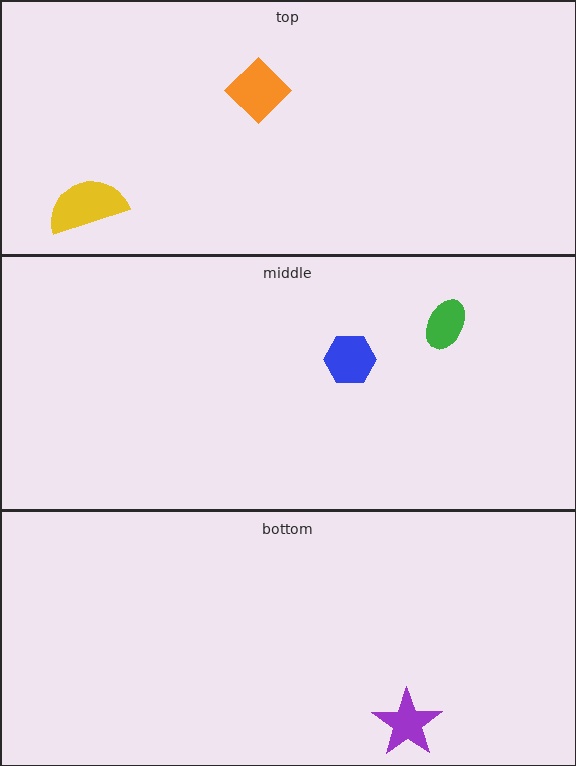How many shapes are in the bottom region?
1.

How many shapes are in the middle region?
2.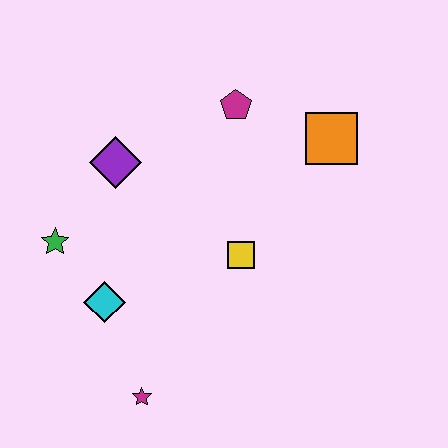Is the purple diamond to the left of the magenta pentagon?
Yes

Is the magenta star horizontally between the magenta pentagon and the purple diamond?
Yes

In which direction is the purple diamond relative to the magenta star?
The purple diamond is above the magenta star.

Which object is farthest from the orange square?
The magenta star is farthest from the orange square.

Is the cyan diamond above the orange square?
No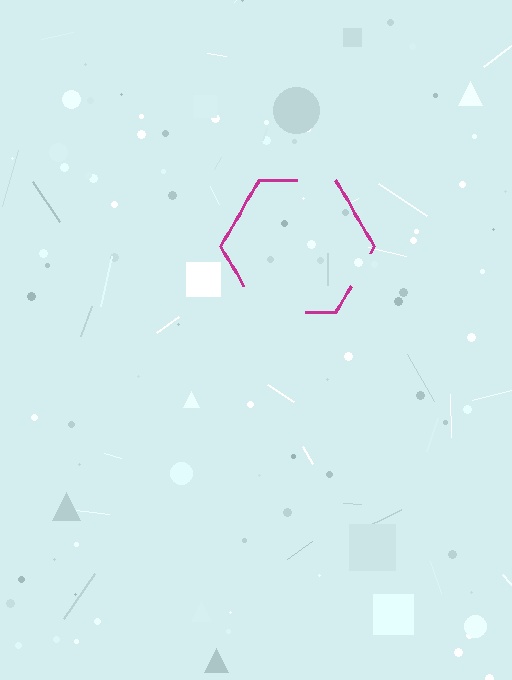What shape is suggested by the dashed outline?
The dashed outline suggests a hexagon.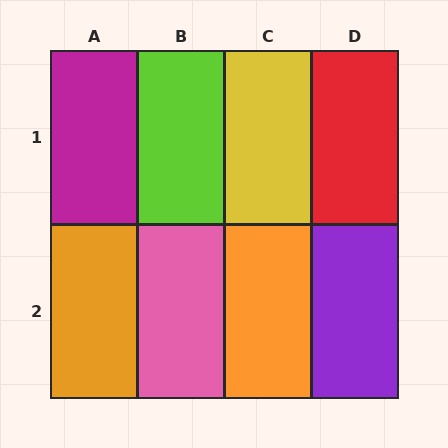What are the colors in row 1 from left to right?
Magenta, lime, yellow, red.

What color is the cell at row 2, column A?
Orange.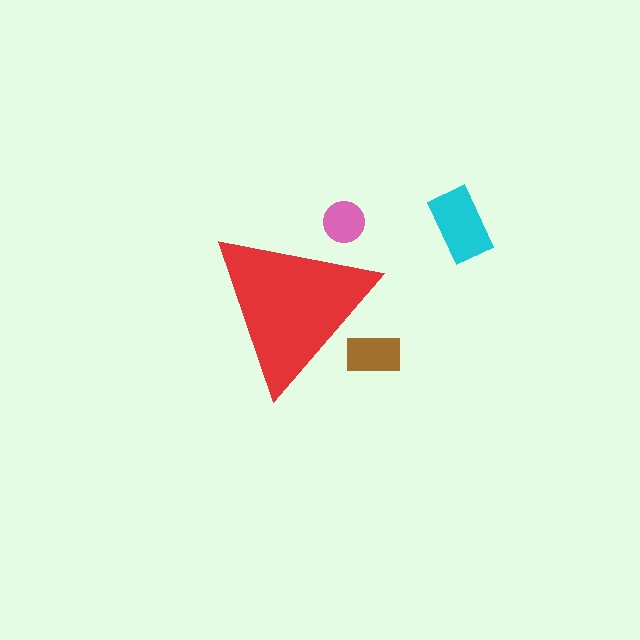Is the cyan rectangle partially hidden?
No, the cyan rectangle is fully visible.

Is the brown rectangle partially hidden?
Yes, the brown rectangle is partially hidden behind the red triangle.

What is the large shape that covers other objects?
A red triangle.